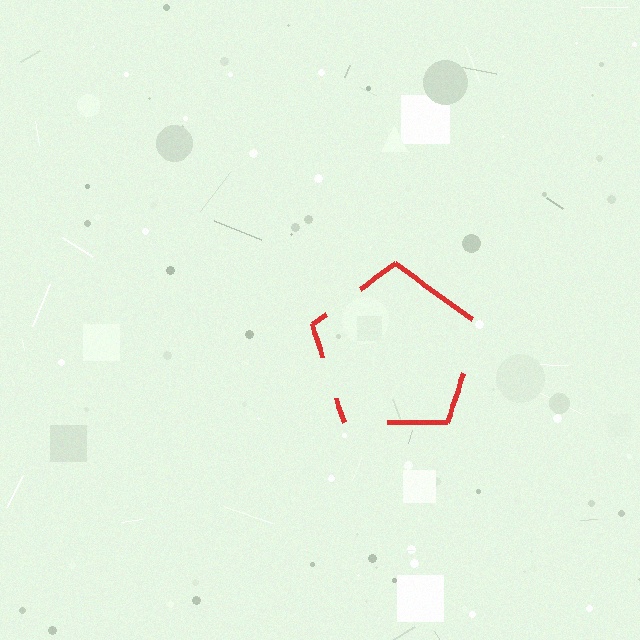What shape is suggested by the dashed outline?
The dashed outline suggests a pentagon.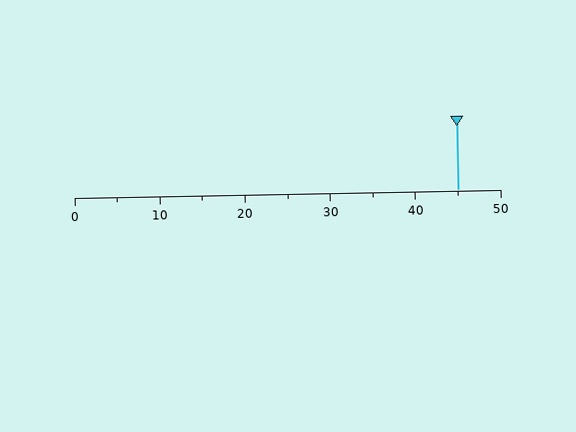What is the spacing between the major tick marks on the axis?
The major ticks are spaced 10 apart.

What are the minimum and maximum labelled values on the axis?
The axis runs from 0 to 50.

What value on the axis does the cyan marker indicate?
The marker indicates approximately 45.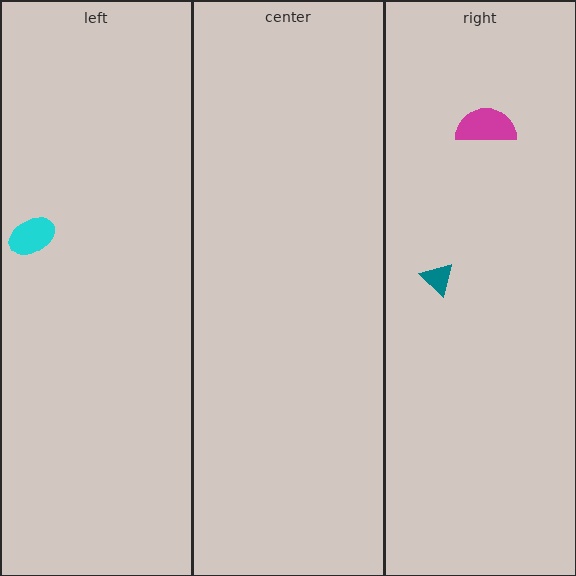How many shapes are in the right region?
2.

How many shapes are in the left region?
1.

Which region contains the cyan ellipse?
The left region.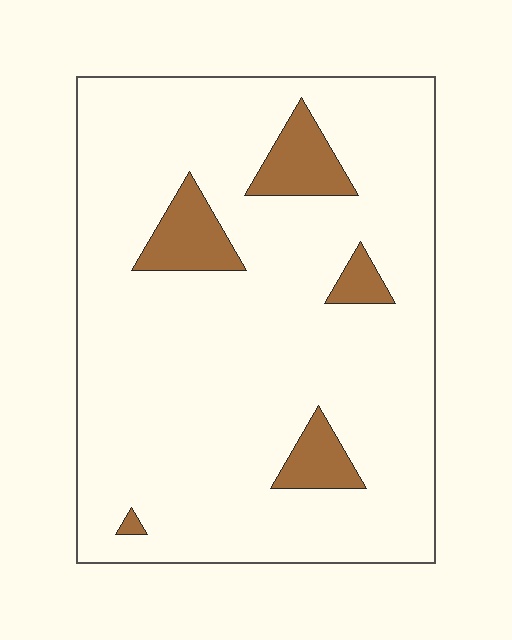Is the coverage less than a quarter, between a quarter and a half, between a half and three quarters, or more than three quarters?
Less than a quarter.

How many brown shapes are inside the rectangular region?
5.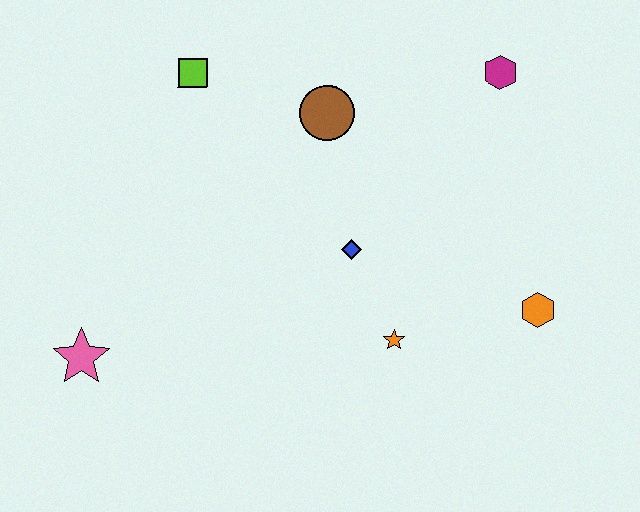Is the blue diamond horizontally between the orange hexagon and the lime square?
Yes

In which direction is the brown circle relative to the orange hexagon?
The brown circle is to the left of the orange hexagon.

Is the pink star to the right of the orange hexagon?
No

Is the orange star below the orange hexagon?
Yes